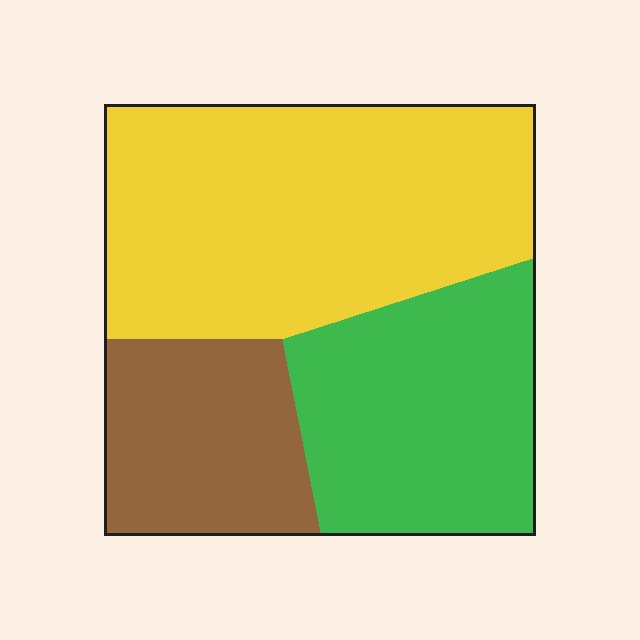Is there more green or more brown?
Green.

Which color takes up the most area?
Yellow, at roughly 50%.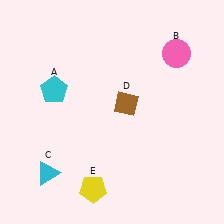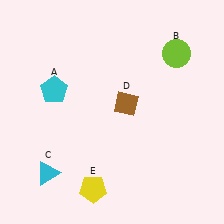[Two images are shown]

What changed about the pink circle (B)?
In Image 1, B is pink. In Image 2, it changed to lime.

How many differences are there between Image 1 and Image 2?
There is 1 difference between the two images.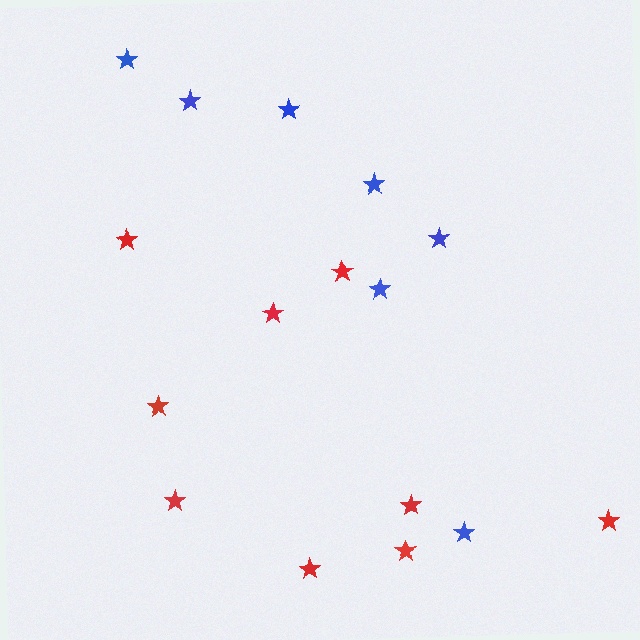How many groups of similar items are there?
There are 2 groups: one group of blue stars (7) and one group of red stars (9).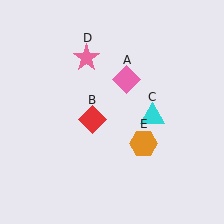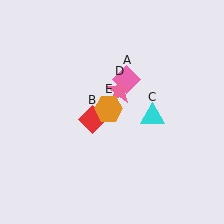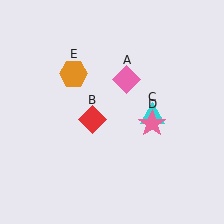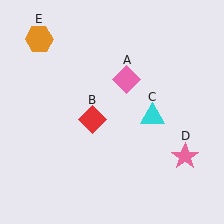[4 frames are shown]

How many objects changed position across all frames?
2 objects changed position: pink star (object D), orange hexagon (object E).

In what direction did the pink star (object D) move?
The pink star (object D) moved down and to the right.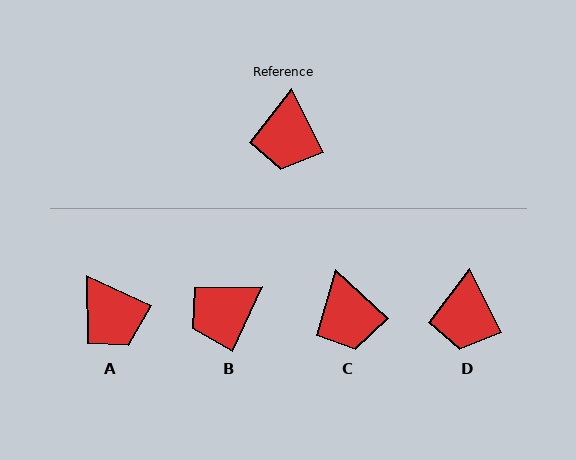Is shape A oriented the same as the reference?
No, it is off by about 38 degrees.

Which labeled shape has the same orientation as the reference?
D.